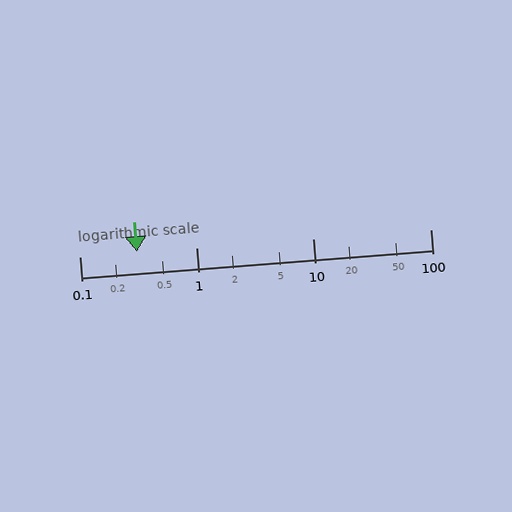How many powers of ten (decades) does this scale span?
The scale spans 3 decades, from 0.1 to 100.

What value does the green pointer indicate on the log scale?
The pointer indicates approximately 0.31.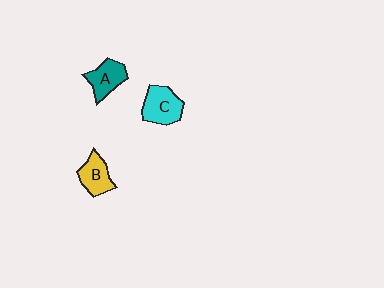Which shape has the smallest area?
Shape B (yellow).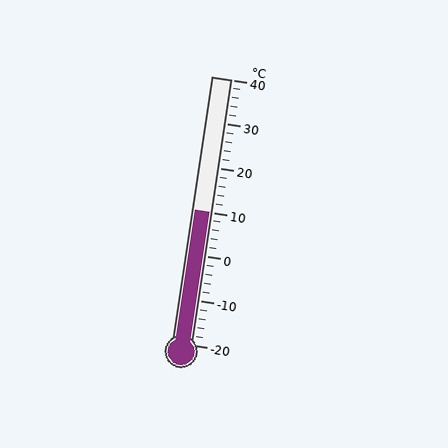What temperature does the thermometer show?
The thermometer shows approximately 10°C.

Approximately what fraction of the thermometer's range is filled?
The thermometer is filled to approximately 50% of its range.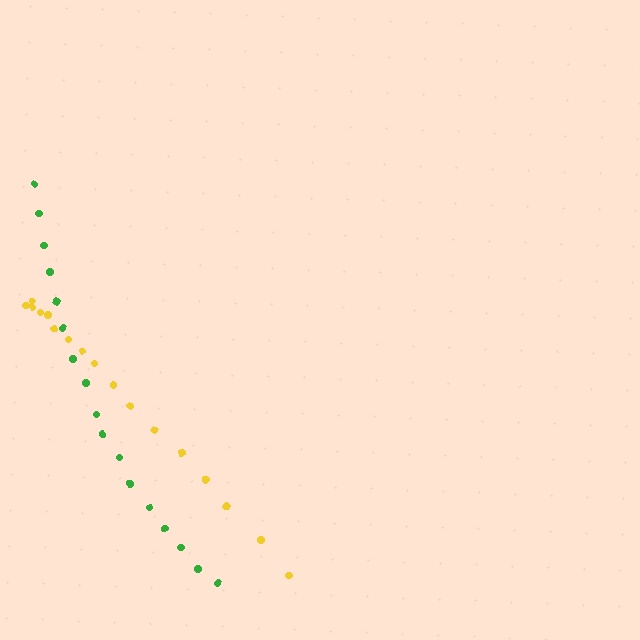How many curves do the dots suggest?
There are 2 distinct paths.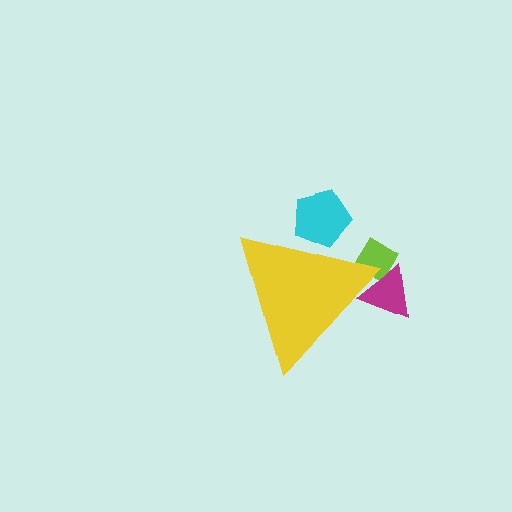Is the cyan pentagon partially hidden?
Yes, the cyan pentagon is partially hidden behind the yellow triangle.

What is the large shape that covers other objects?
A yellow triangle.